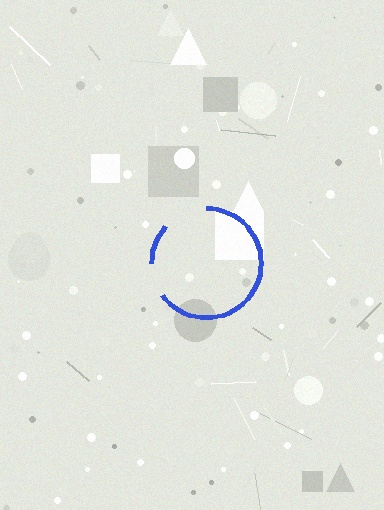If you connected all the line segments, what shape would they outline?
They would outline a circle.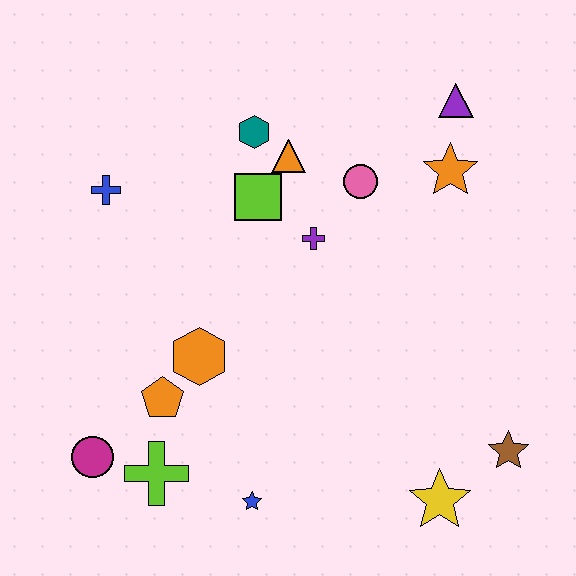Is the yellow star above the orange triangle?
No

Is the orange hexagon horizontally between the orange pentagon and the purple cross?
Yes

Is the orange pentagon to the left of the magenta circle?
No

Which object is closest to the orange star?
The purple triangle is closest to the orange star.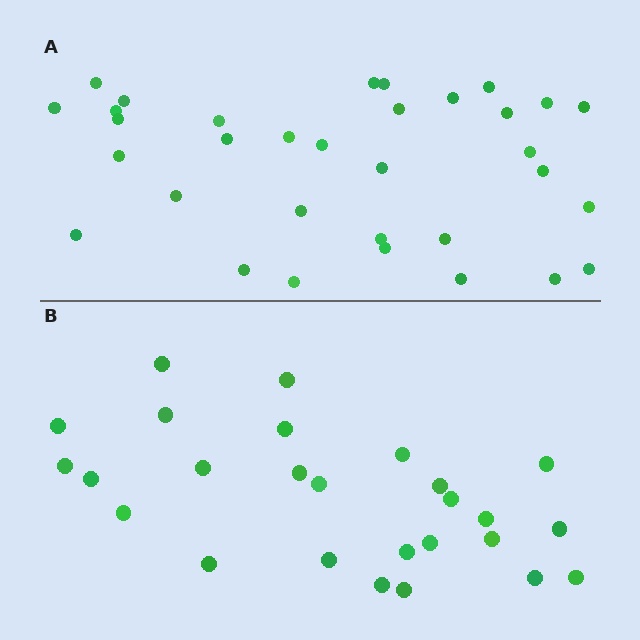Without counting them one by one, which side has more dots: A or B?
Region A (the top region) has more dots.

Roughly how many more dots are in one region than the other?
Region A has roughly 8 or so more dots than region B.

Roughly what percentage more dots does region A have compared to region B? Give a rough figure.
About 25% more.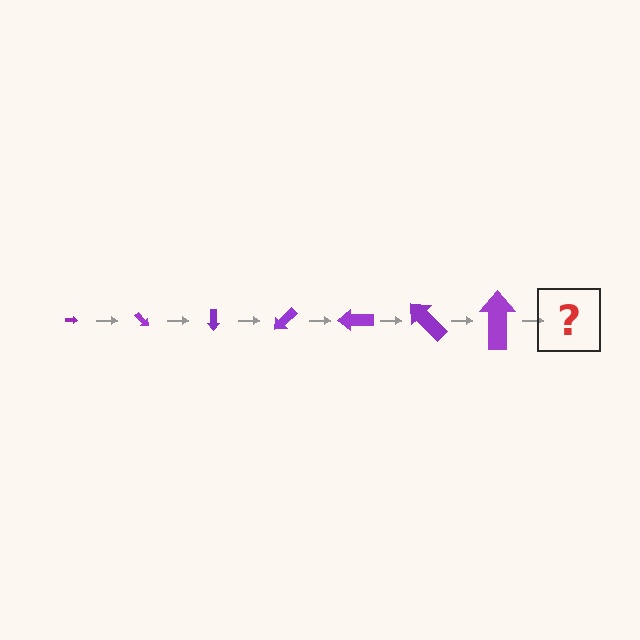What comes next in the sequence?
The next element should be an arrow, larger than the previous one and rotated 315 degrees from the start.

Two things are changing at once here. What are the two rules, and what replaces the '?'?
The two rules are that the arrow grows larger each step and it rotates 45 degrees each step. The '?' should be an arrow, larger than the previous one and rotated 315 degrees from the start.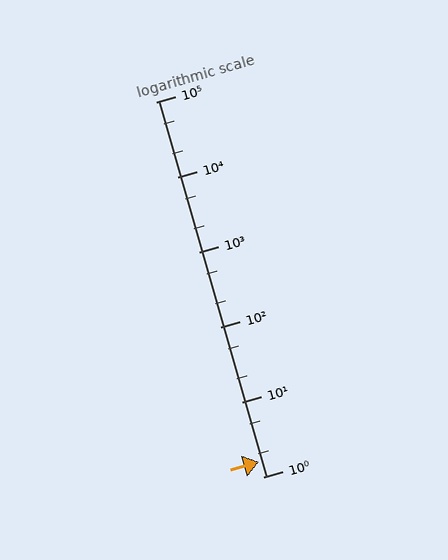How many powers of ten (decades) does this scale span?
The scale spans 5 decades, from 1 to 100000.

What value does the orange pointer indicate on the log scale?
The pointer indicates approximately 1.6.